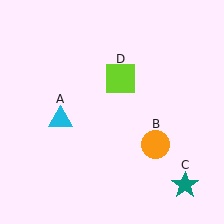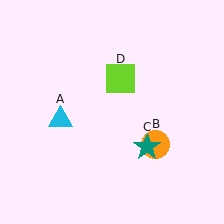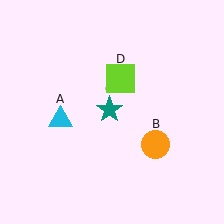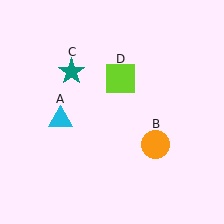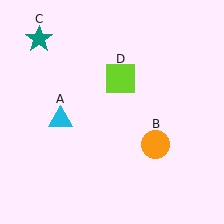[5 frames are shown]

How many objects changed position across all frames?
1 object changed position: teal star (object C).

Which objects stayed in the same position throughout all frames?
Cyan triangle (object A) and orange circle (object B) and lime square (object D) remained stationary.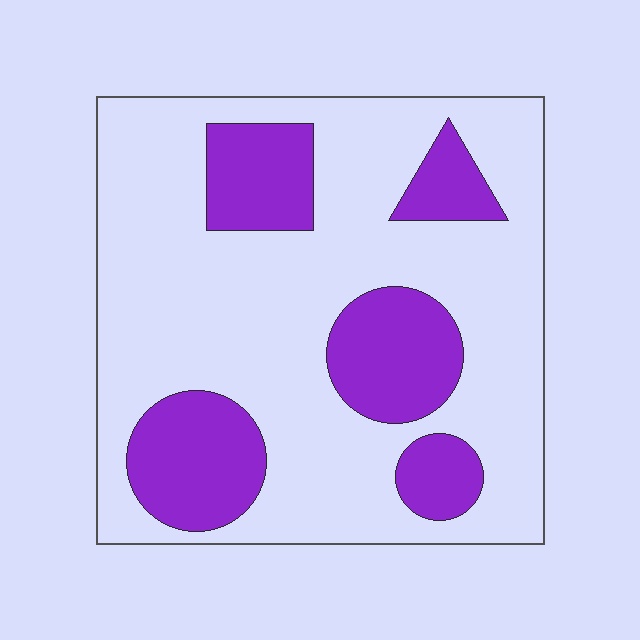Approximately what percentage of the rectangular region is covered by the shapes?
Approximately 25%.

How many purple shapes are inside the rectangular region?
5.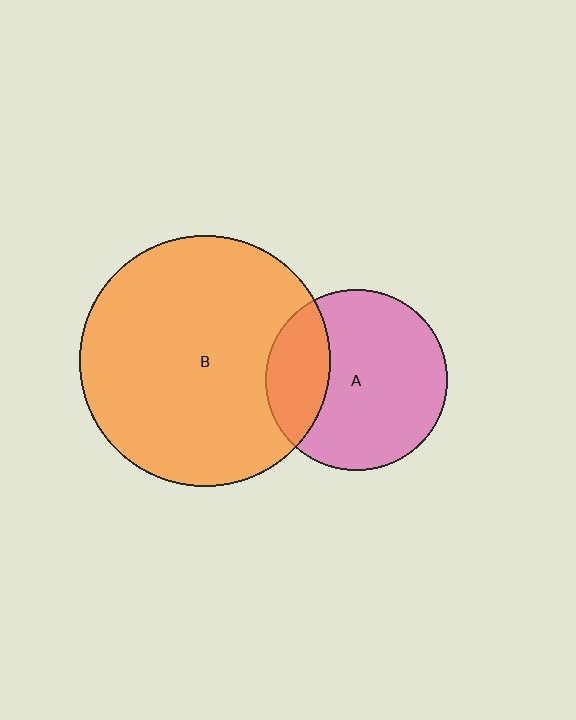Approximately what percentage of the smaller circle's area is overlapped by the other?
Approximately 25%.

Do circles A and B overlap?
Yes.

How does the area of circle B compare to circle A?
Approximately 1.9 times.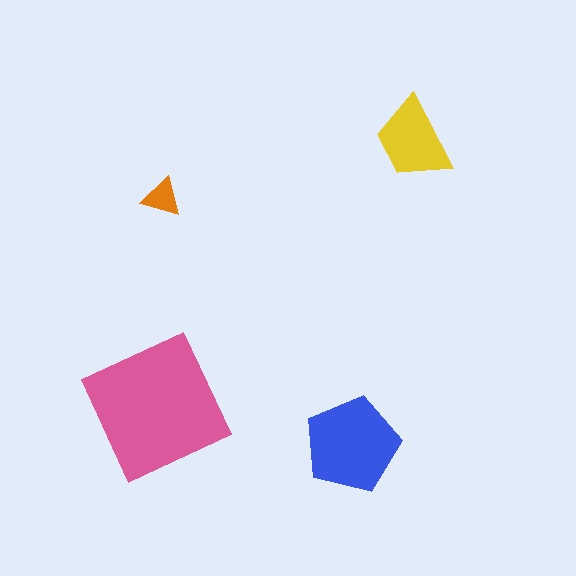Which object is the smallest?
The orange triangle.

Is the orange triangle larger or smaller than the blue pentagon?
Smaller.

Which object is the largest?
The pink square.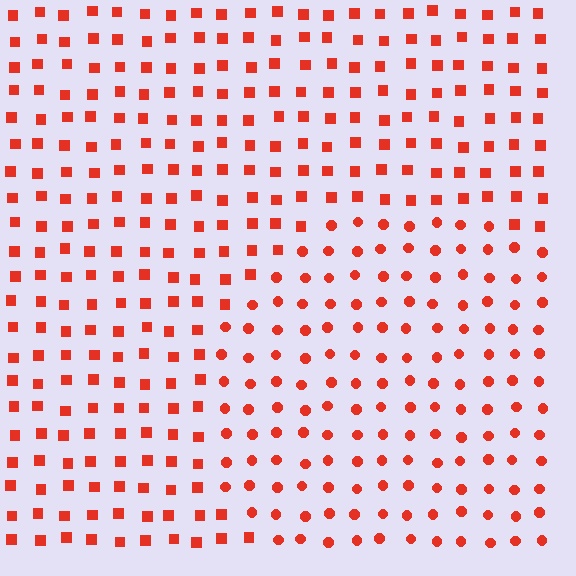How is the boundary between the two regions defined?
The boundary is defined by a change in element shape: circles inside vs. squares outside. All elements share the same color and spacing.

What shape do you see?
I see a circle.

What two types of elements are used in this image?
The image uses circles inside the circle region and squares outside it.